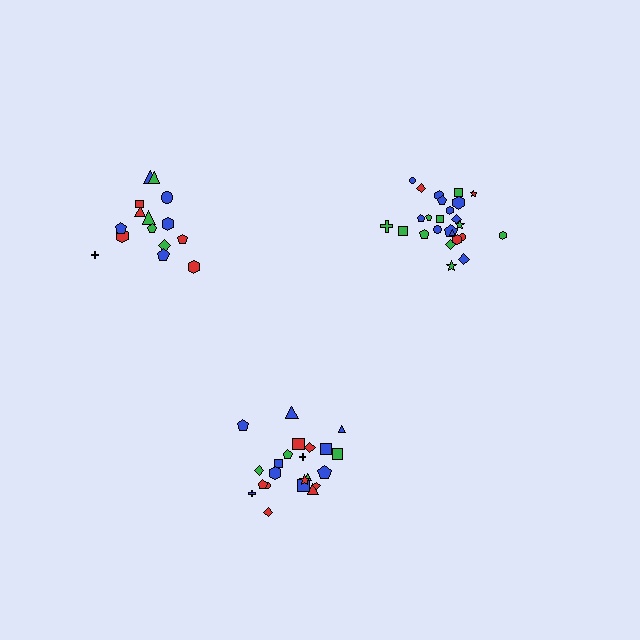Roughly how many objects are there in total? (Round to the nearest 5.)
Roughly 60 objects in total.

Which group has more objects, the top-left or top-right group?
The top-right group.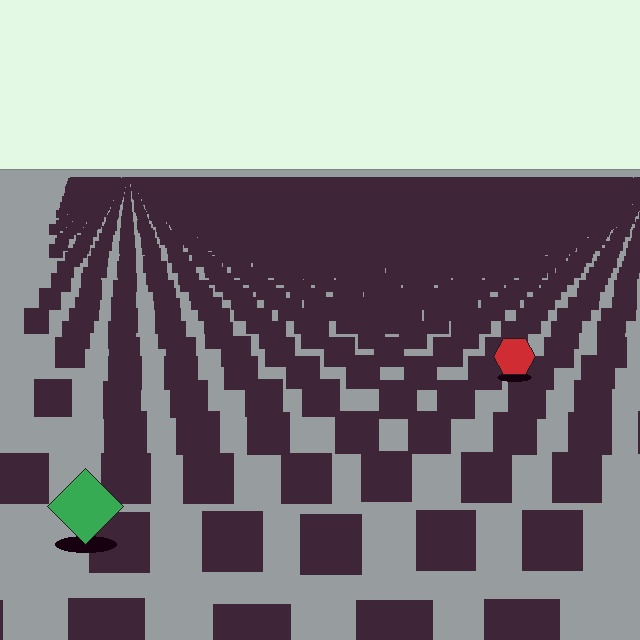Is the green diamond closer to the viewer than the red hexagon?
Yes. The green diamond is closer — you can tell from the texture gradient: the ground texture is coarser near it.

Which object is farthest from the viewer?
The red hexagon is farthest from the viewer. It appears smaller and the ground texture around it is denser.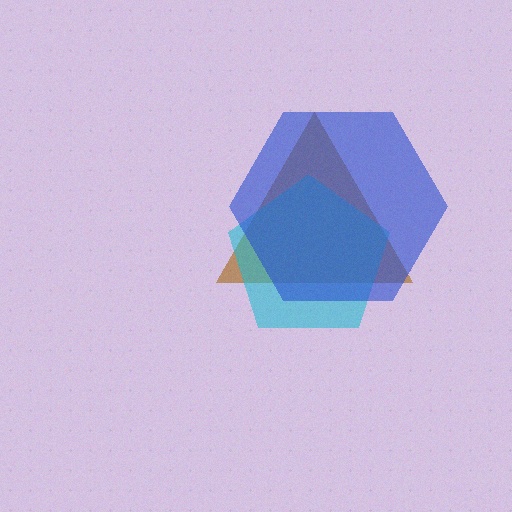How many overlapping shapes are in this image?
There are 3 overlapping shapes in the image.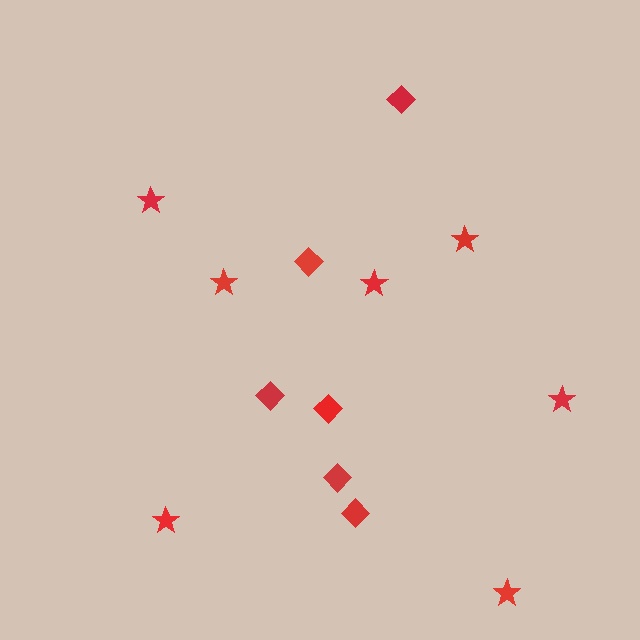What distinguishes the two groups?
There are 2 groups: one group of diamonds (6) and one group of stars (7).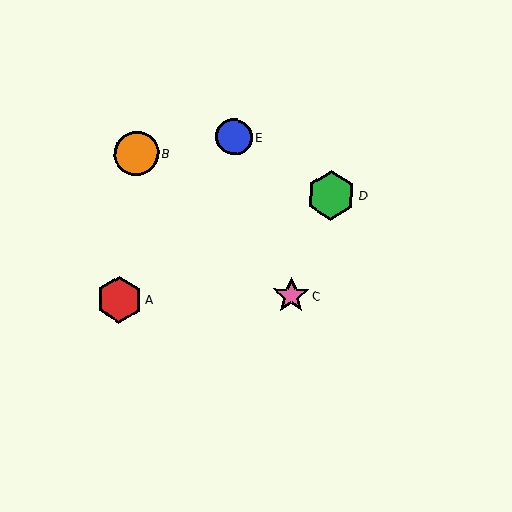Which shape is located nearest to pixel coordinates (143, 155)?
The orange circle (labeled B) at (137, 153) is nearest to that location.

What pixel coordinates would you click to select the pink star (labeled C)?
Click at (291, 295) to select the pink star C.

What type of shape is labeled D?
Shape D is a green hexagon.